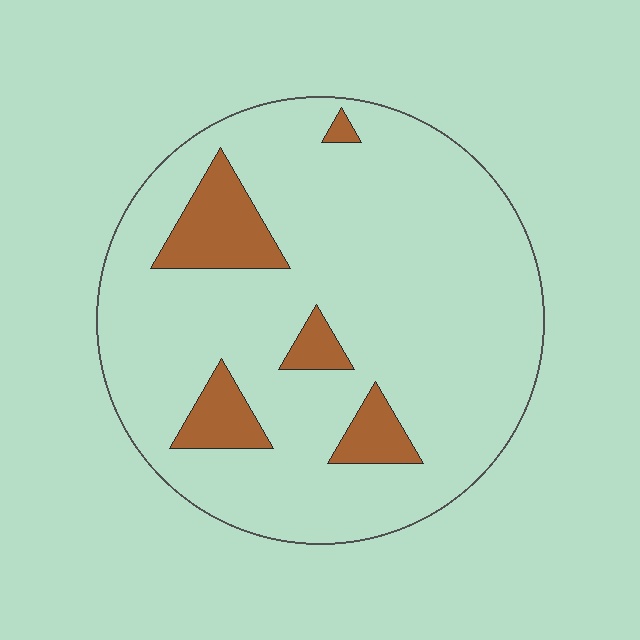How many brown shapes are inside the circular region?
5.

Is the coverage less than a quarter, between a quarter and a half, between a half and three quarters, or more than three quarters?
Less than a quarter.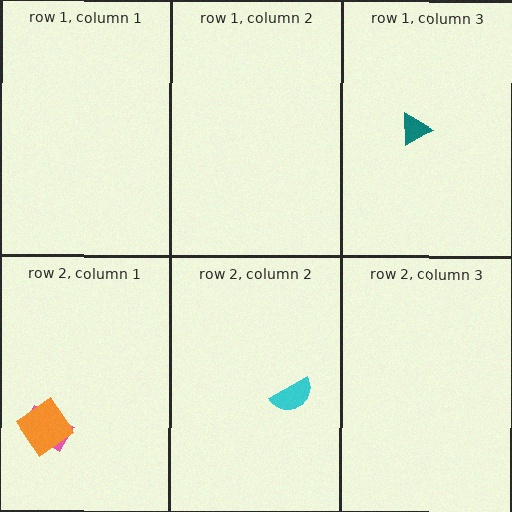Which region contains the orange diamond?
The row 2, column 1 region.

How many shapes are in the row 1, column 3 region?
1.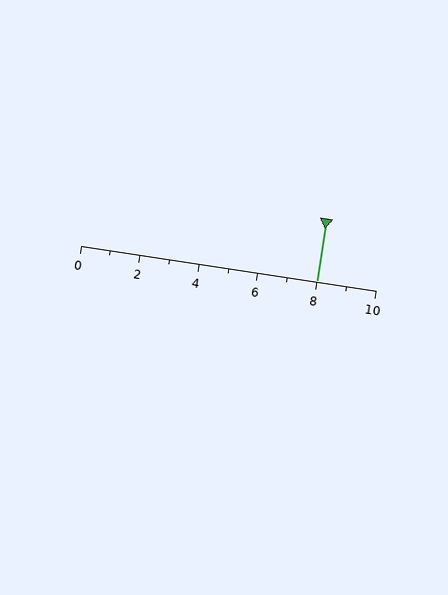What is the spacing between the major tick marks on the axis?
The major ticks are spaced 2 apart.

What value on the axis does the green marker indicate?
The marker indicates approximately 8.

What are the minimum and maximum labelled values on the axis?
The axis runs from 0 to 10.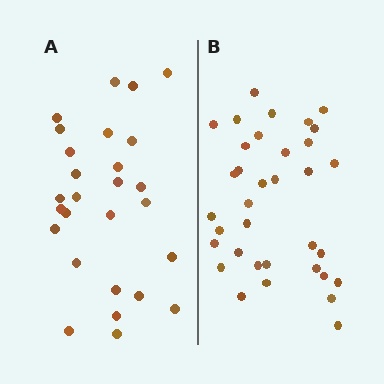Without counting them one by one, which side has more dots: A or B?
Region B (the right region) has more dots.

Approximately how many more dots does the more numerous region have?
Region B has roughly 8 or so more dots than region A.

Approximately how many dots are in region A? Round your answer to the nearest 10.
About 30 dots. (The exact count is 27, which rounds to 30.)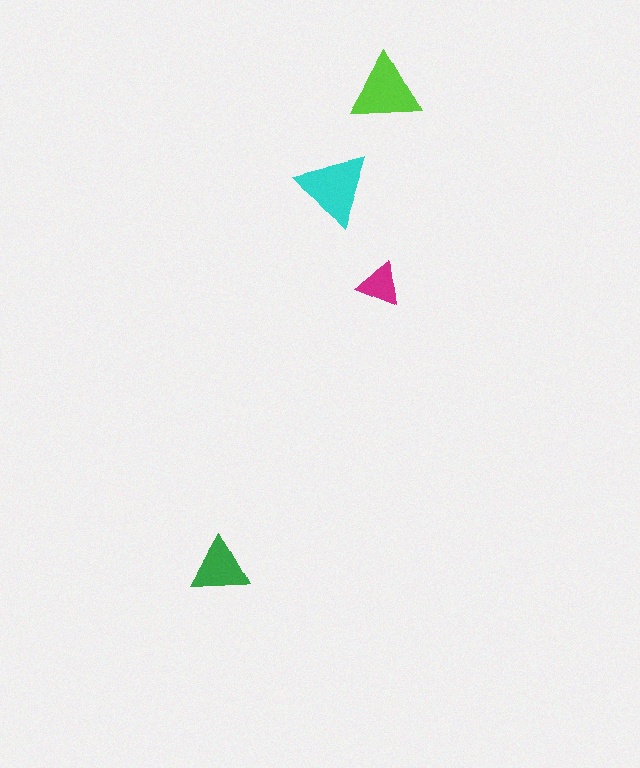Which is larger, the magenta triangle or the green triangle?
The green one.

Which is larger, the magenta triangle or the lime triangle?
The lime one.